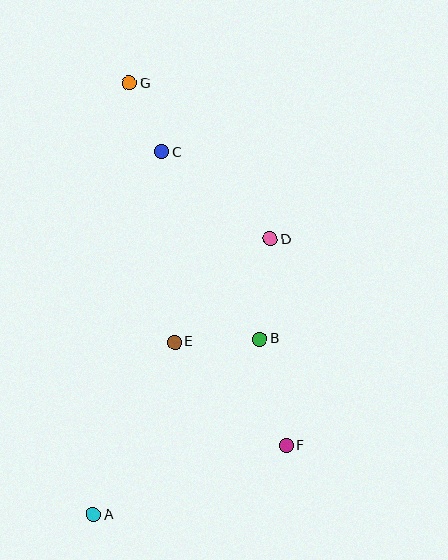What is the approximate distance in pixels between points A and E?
The distance between A and E is approximately 191 pixels.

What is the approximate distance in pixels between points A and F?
The distance between A and F is approximately 205 pixels.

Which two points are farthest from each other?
Points A and G are farthest from each other.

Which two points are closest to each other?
Points C and G are closest to each other.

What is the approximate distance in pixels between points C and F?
The distance between C and F is approximately 319 pixels.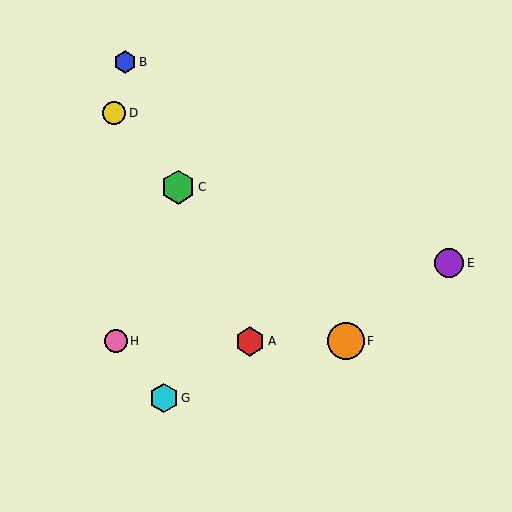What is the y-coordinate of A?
Object A is at y≈341.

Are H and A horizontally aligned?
Yes, both are at y≈341.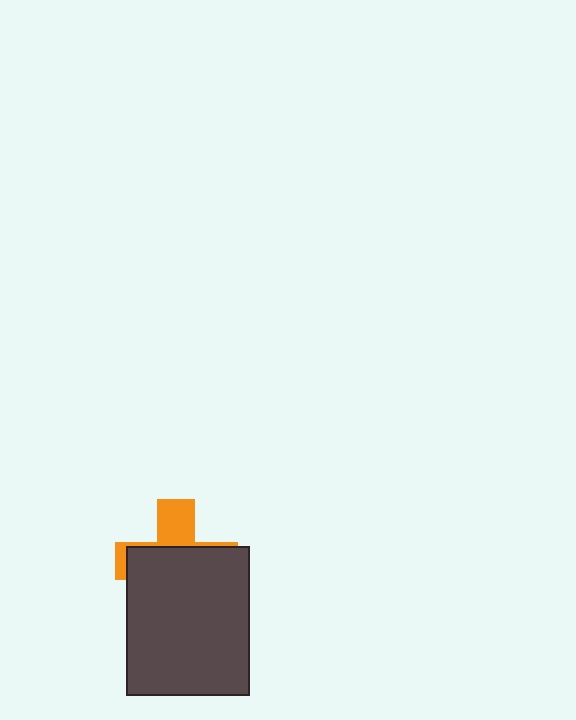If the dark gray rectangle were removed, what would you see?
You would see the complete orange cross.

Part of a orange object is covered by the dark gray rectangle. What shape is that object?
It is a cross.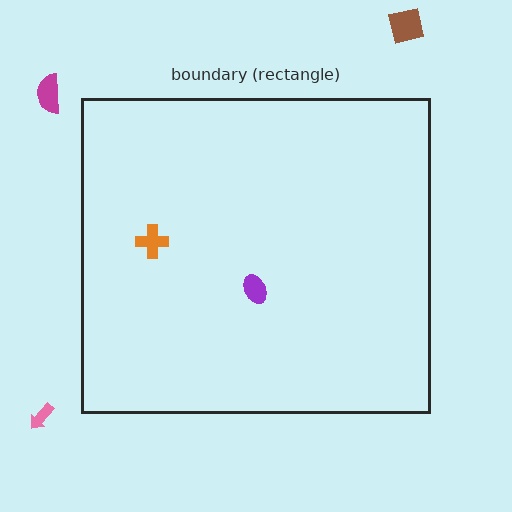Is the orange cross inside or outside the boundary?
Inside.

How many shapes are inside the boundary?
2 inside, 3 outside.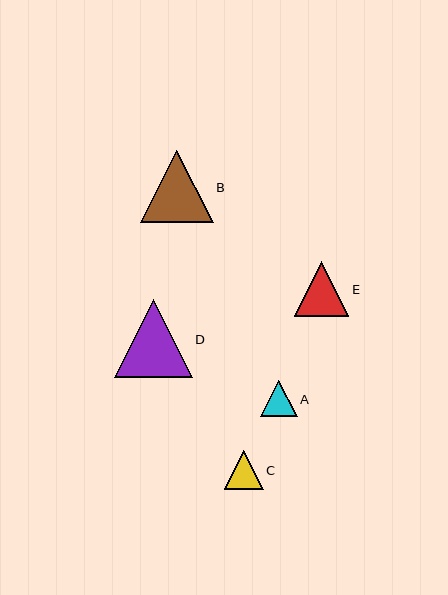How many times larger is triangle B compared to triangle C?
Triangle B is approximately 1.9 times the size of triangle C.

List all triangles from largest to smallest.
From largest to smallest: D, B, E, C, A.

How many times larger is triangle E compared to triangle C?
Triangle E is approximately 1.4 times the size of triangle C.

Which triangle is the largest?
Triangle D is the largest with a size of approximately 77 pixels.